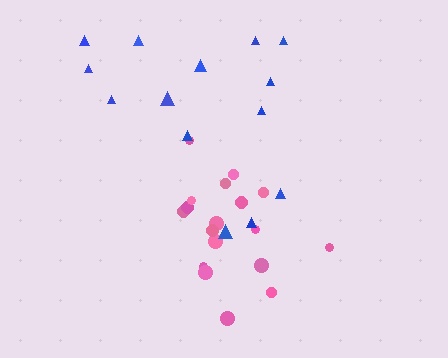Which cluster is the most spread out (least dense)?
Blue.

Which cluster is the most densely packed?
Pink.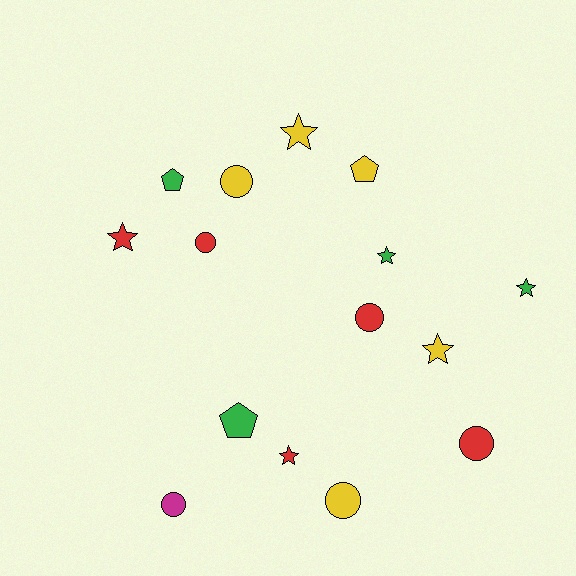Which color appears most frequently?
Red, with 5 objects.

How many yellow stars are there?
There are 2 yellow stars.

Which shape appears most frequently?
Circle, with 6 objects.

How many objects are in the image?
There are 15 objects.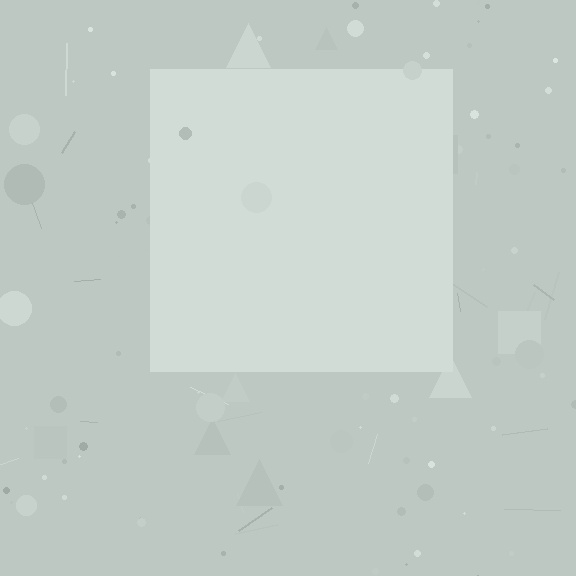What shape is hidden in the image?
A square is hidden in the image.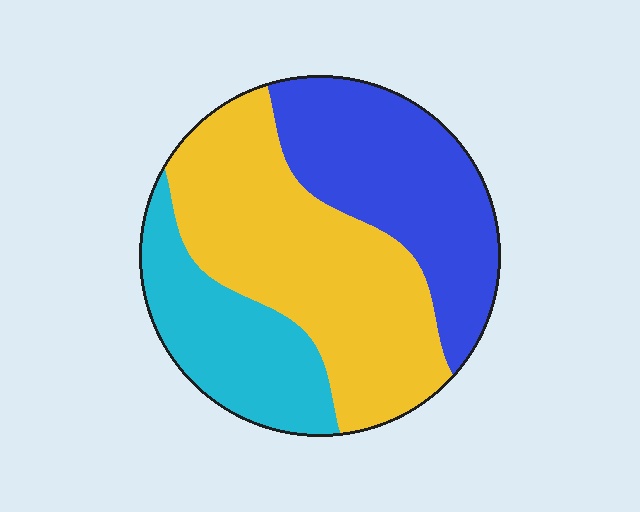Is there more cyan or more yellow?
Yellow.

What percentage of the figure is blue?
Blue covers about 35% of the figure.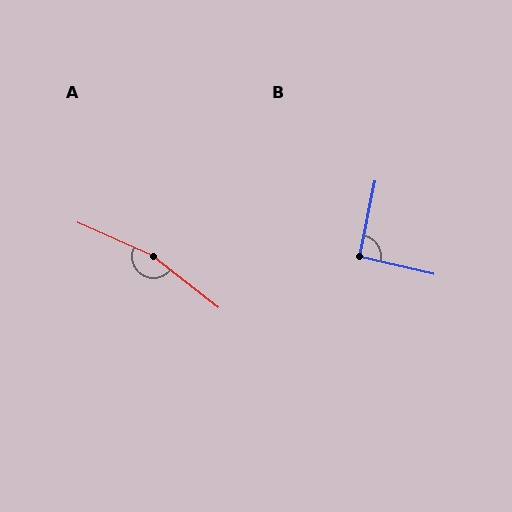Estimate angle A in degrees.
Approximately 166 degrees.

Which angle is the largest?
A, at approximately 166 degrees.